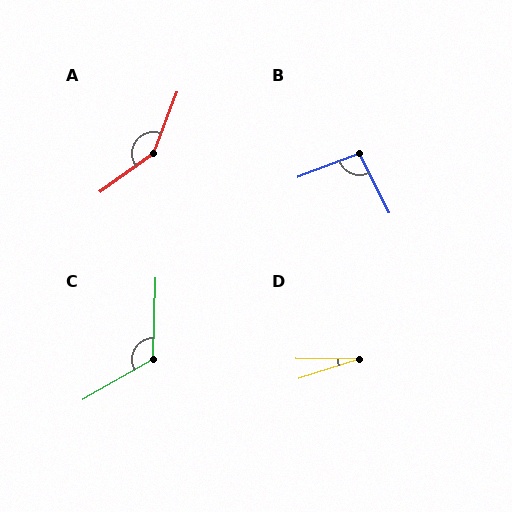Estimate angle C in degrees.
Approximately 121 degrees.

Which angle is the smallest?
D, at approximately 19 degrees.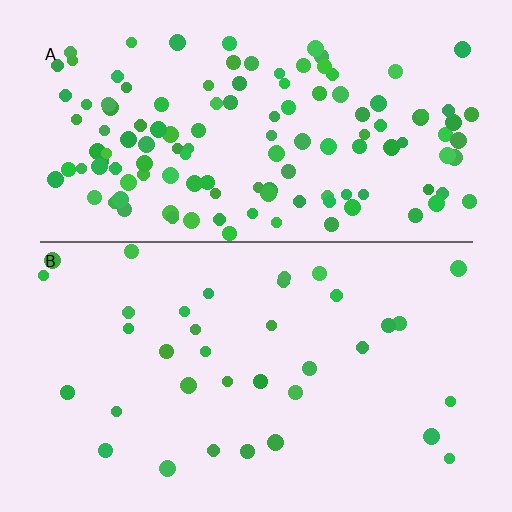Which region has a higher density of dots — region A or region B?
A (the top).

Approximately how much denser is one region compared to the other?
Approximately 3.5× — region A over region B.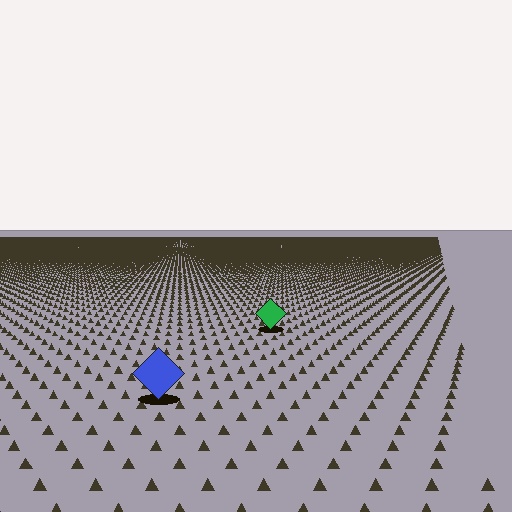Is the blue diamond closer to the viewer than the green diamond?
Yes. The blue diamond is closer — you can tell from the texture gradient: the ground texture is coarser near it.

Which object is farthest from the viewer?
The green diamond is farthest from the viewer. It appears smaller and the ground texture around it is denser.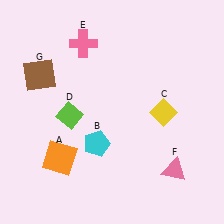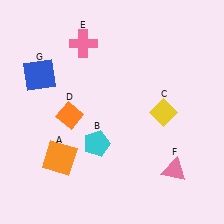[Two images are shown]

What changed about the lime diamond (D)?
In Image 1, D is lime. In Image 2, it changed to orange.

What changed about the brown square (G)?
In Image 1, G is brown. In Image 2, it changed to blue.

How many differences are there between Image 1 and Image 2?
There are 2 differences between the two images.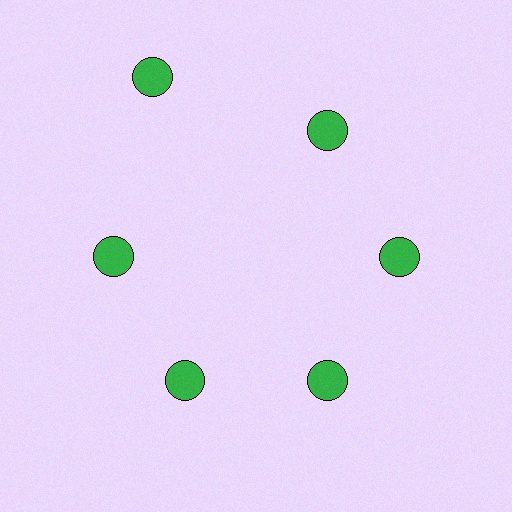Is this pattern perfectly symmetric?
No. The 6 green circles are arranged in a ring, but one element near the 11 o'clock position is pushed outward from the center, breaking the 6-fold rotational symmetry.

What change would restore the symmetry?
The symmetry would be restored by moving it inward, back onto the ring so that all 6 circles sit at equal angles and equal distance from the center.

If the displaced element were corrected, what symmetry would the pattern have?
It would have 6-fold rotational symmetry — the pattern would map onto itself every 60 degrees.